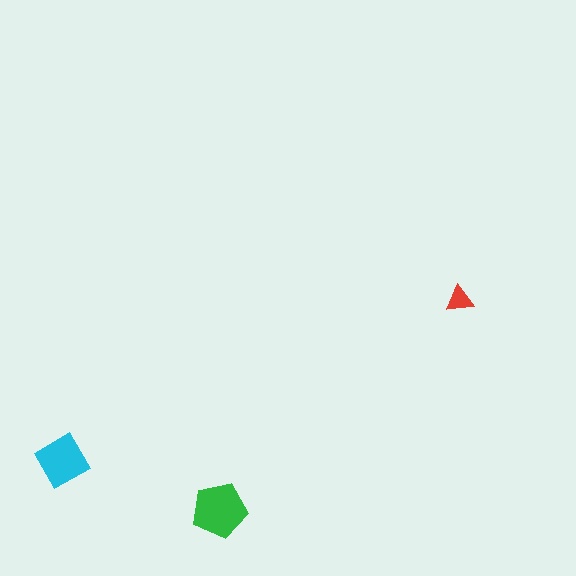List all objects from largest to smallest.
The green pentagon, the cyan diamond, the red triangle.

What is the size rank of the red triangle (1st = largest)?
3rd.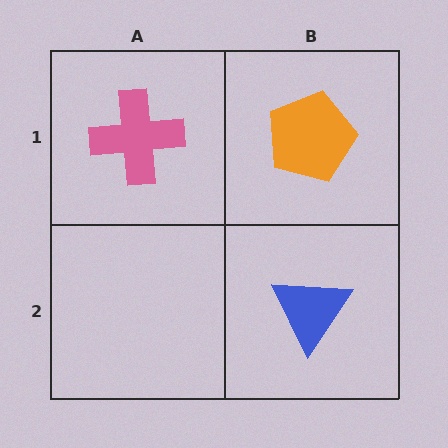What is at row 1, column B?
An orange pentagon.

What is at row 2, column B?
A blue triangle.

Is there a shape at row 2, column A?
No, that cell is empty.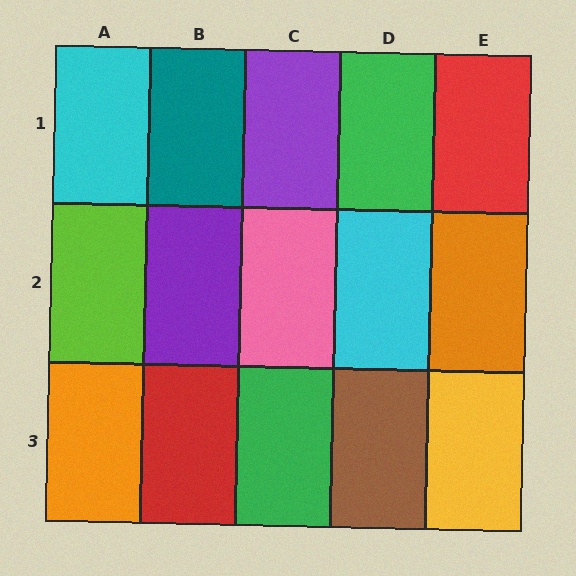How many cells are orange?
2 cells are orange.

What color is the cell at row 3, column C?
Green.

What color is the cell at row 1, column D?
Green.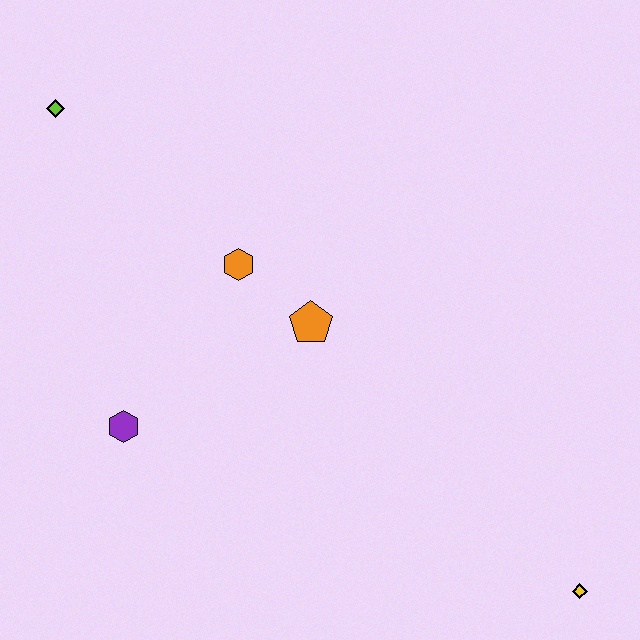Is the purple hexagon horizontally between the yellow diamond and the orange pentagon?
No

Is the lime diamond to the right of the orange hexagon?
No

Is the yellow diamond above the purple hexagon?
No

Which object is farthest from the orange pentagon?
The yellow diamond is farthest from the orange pentagon.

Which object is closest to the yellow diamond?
The orange pentagon is closest to the yellow diamond.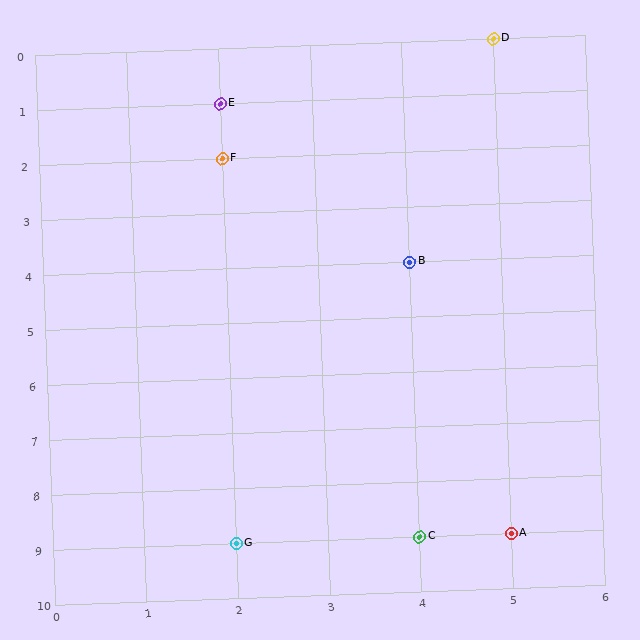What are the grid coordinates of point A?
Point A is at grid coordinates (5, 9).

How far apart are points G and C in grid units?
Points G and C are 2 columns apart.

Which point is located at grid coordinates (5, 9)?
Point A is at (5, 9).